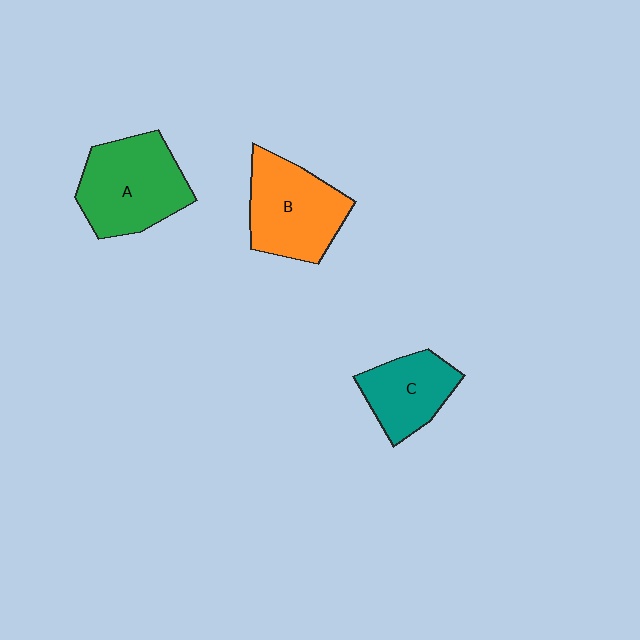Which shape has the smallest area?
Shape C (teal).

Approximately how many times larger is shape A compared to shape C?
Approximately 1.5 times.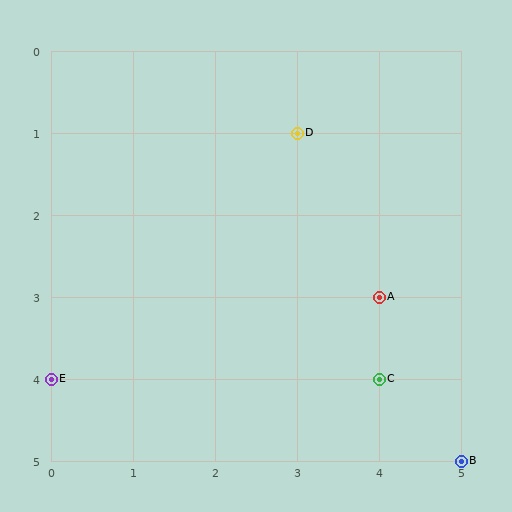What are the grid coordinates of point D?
Point D is at grid coordinates (3, 1).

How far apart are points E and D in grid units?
Points E and D are 3 columns and 3 rows apart (about 4.2 grid units diagonally).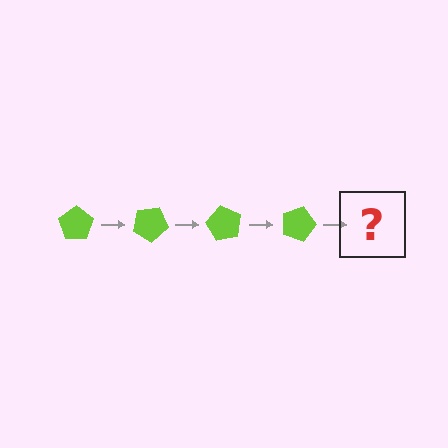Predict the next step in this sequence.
The next step is a lime pentagon rotated 120 degrees.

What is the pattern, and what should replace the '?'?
The pattern is that the pentagon rotates 30 degrees each step. The '?' should be a lime pentagon rotated 120 degrees.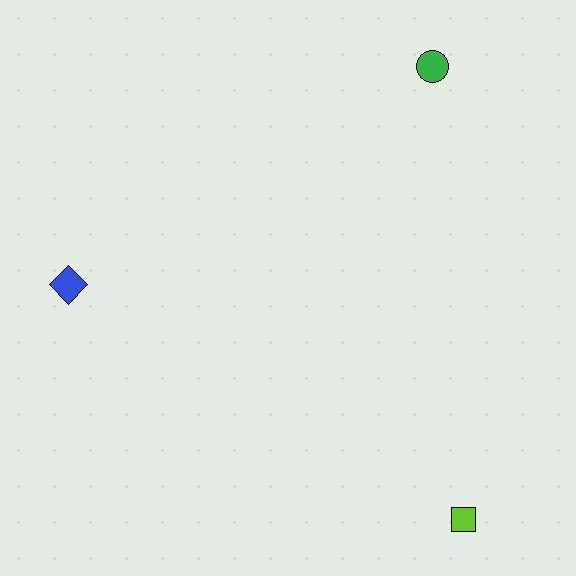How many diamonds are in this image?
There is 1 diamond.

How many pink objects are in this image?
There are no pink objects.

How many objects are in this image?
There are 3 objects.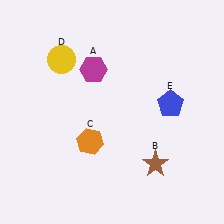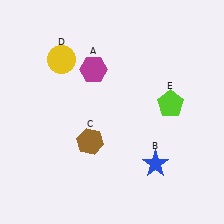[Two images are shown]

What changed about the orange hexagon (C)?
In Image 1, C is orange. In Image 2, it changed to brown.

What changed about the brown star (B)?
In Image 1, B is brown. In Image 2, it changed to blue.